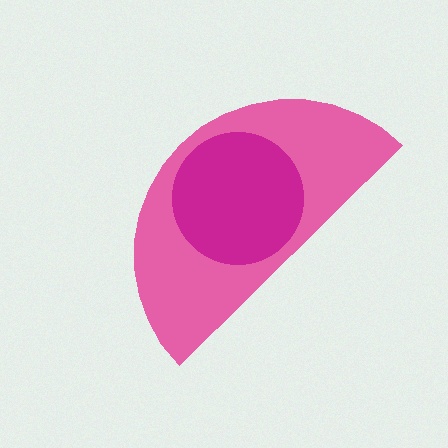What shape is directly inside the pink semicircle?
The magenta circle.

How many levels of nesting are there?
2.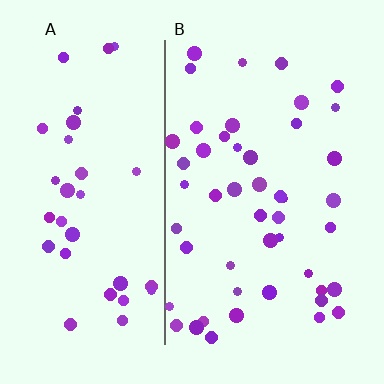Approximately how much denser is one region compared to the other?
Approximately 1.3× — region B over region A.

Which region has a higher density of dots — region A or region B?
B (the right).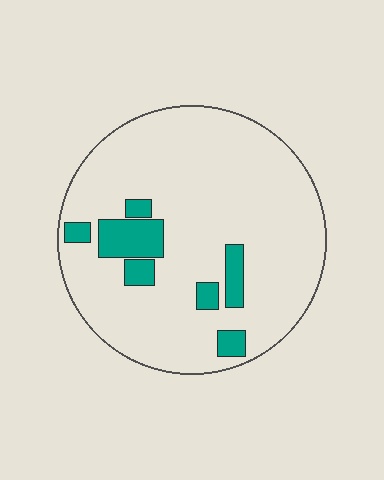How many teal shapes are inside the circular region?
7.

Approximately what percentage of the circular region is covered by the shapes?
Approximately 10%.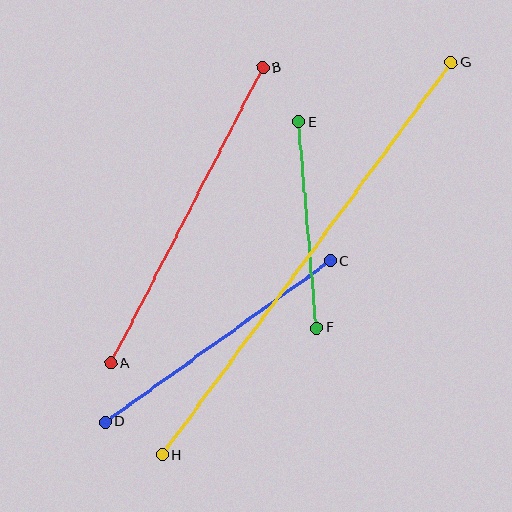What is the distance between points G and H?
The distance is approximately 487 pixels.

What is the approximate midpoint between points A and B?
The midpoint is at approximately (187, 215) pixels.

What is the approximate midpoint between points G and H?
The midpoint is at approximately (306, 259) pixels.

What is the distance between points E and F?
The distance is approximately 207 pixels.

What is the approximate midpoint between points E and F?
The midpoint is at approximately (307, 225) pixels.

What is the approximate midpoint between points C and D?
The midpoint is at approximately (218, 341) pixels.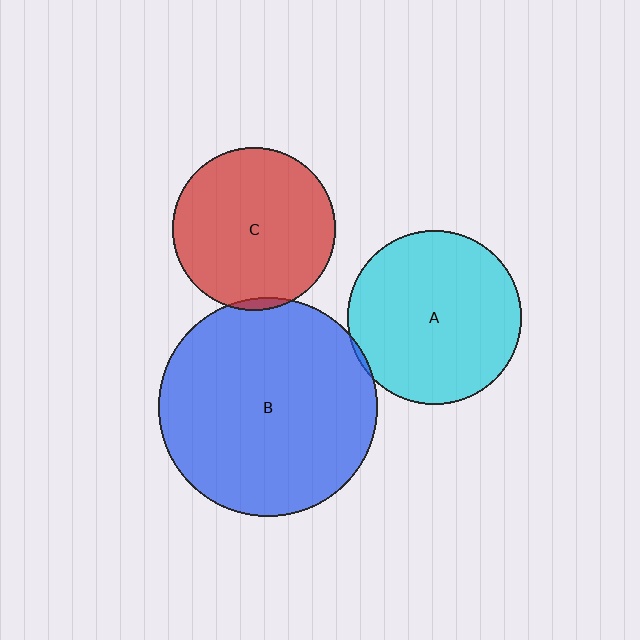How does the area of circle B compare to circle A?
Approximately 1.6 times.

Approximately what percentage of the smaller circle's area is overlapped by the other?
Approximately 5%.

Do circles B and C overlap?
Yes.